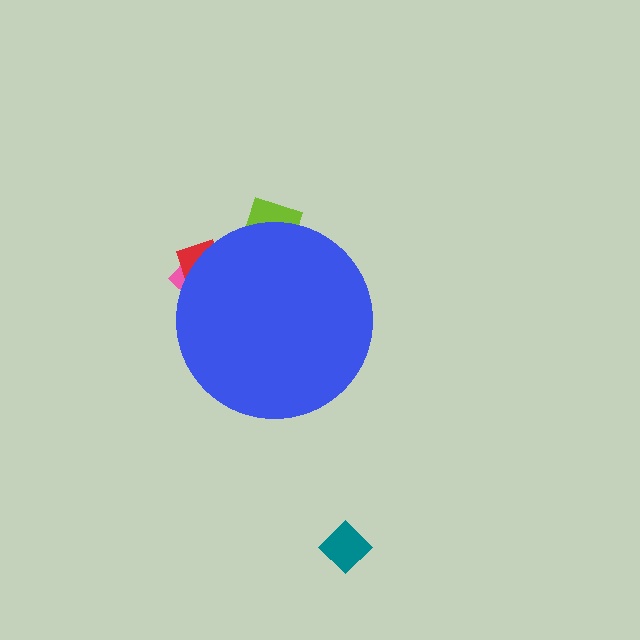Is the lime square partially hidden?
Yes, the lime square is partially hidden behind the blue circle.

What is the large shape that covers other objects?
A blue circle.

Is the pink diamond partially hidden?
Yes, the pink diamond is partially hidden behind the blue circle.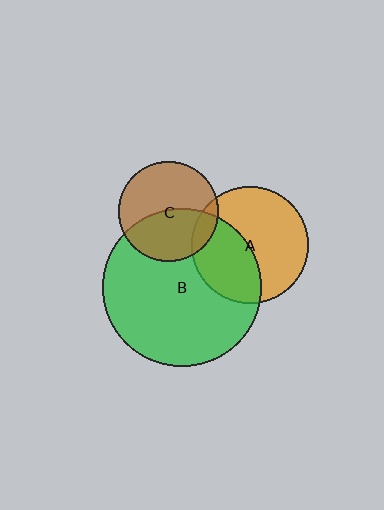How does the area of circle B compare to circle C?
Approximately 2.5 times.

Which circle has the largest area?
Circle B (green).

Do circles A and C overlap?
Yes.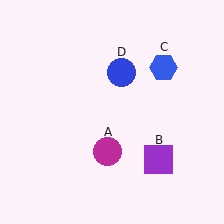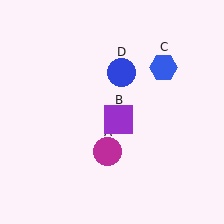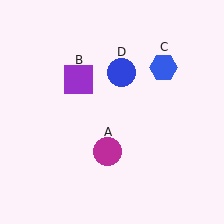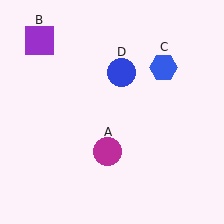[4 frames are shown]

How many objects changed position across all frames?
1 object changed position: purple square (object B).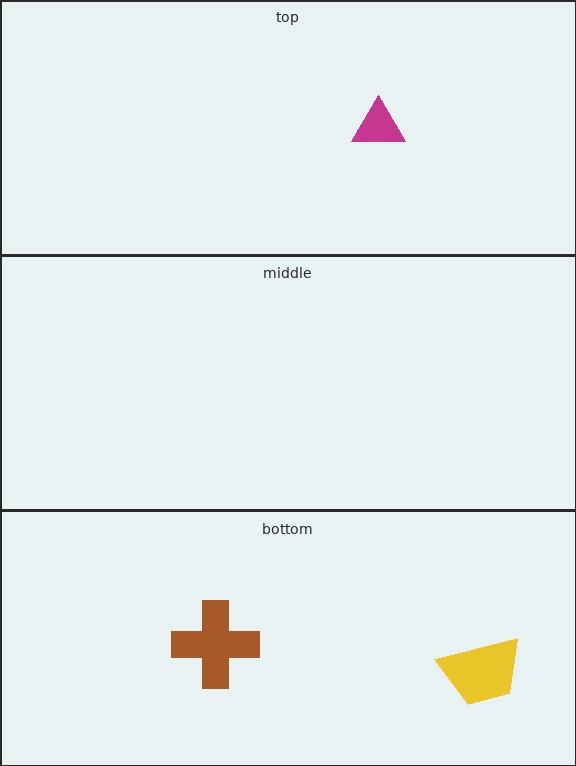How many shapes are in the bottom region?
2.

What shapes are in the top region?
The magenta triangle.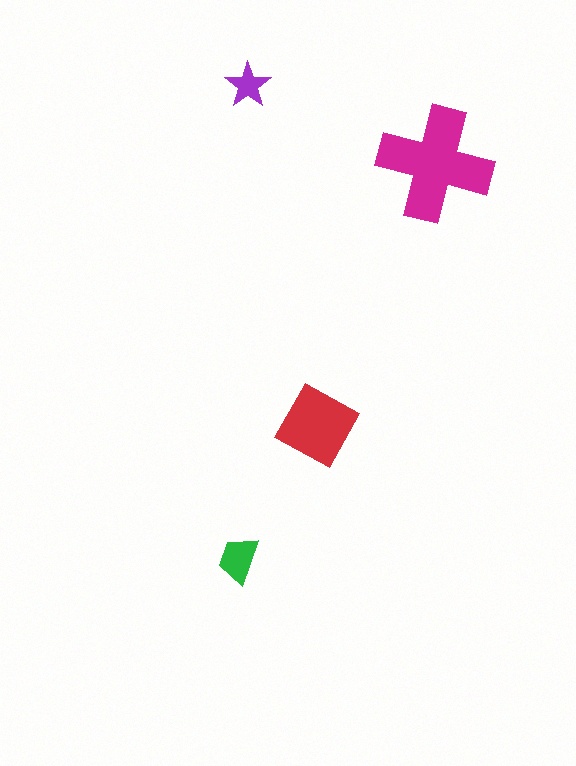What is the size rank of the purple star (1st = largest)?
4th.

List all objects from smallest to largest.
The purple star, the green trapezoid, the red square, the magenta cross.